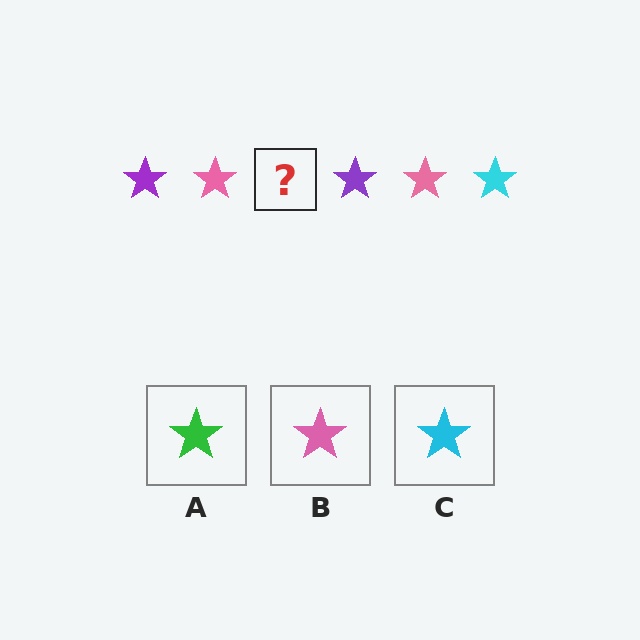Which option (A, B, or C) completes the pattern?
C.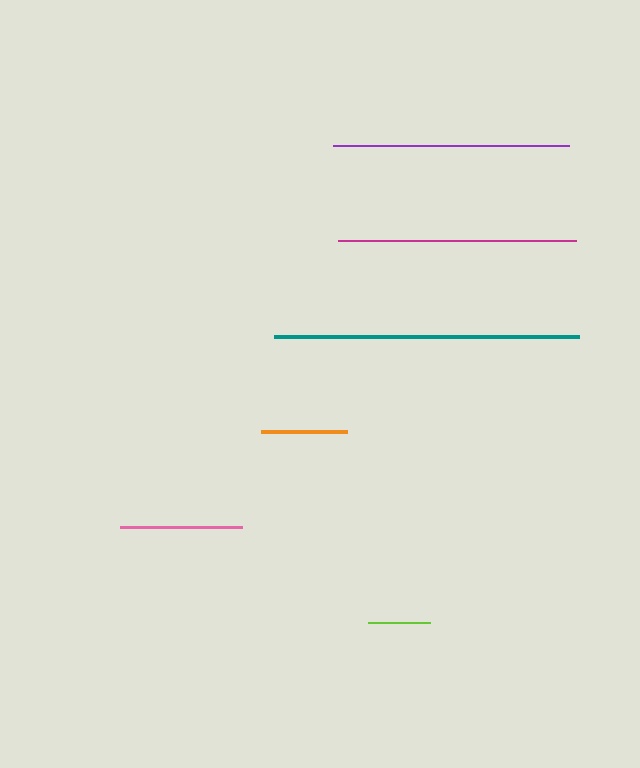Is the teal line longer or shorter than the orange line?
The teal line is longer than the orange line.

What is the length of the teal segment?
The teal segment is approximately 305 pixels long.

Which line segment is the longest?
The teal line is the longest at approximately 305 pixels.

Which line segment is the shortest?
The lime line is the shortest at approximately 61 pixels.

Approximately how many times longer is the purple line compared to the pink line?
The purple line is approximately 1.9 times the length of the pink line.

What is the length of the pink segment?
The pink segment is approximately 122 pixels long.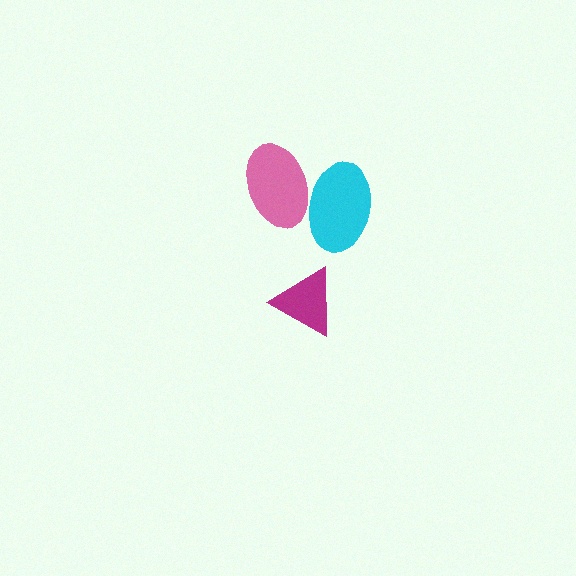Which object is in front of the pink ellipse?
The cyan ellipse is in front of the pink ellipse.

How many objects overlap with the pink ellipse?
1 object overlaps with the pink ellipse.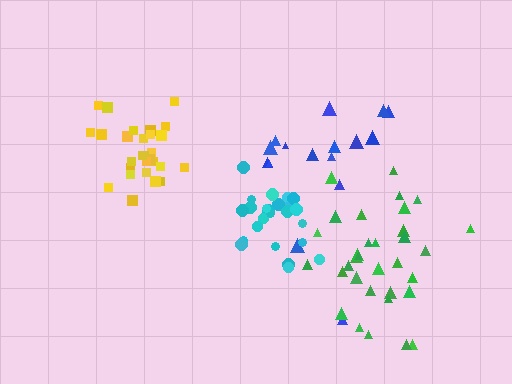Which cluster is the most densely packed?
Yellow.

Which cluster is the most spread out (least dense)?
Blue.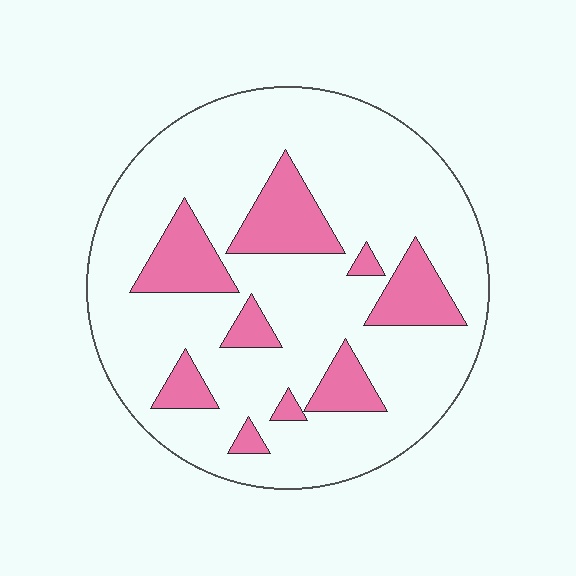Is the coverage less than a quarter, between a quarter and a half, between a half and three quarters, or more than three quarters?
Less than a quarter.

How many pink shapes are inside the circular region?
9.